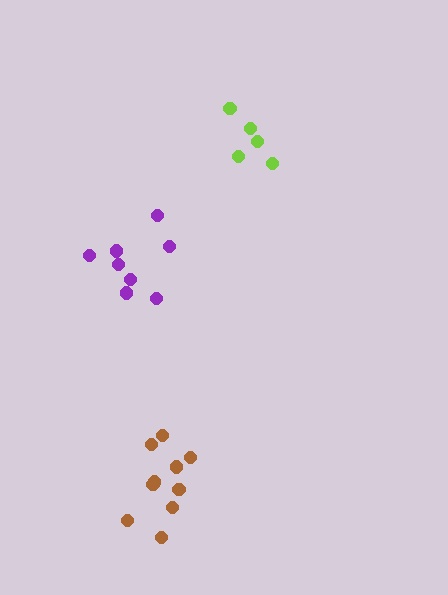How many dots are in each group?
Group 1: 5 dots, Group 2: 10 dots, Group 3: 8 dots (23 total).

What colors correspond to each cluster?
The clusters are colored: lime, brown, purple.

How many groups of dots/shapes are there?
There are 3 groups.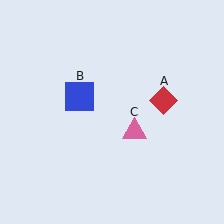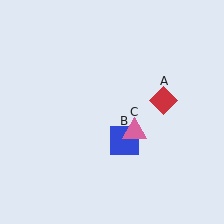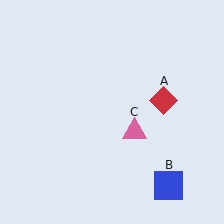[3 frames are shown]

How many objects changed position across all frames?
1 object changed position: blue square (object B).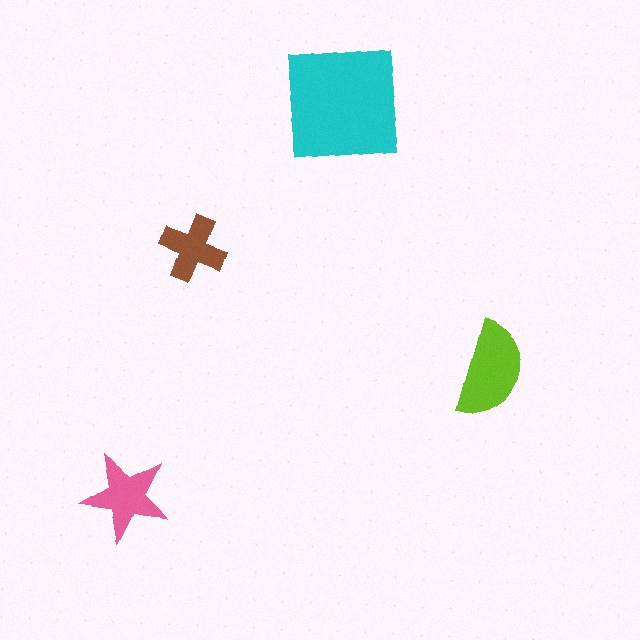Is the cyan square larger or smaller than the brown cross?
Larger.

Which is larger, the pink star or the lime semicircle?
The lime semicircle.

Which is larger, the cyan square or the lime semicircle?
The cyan square.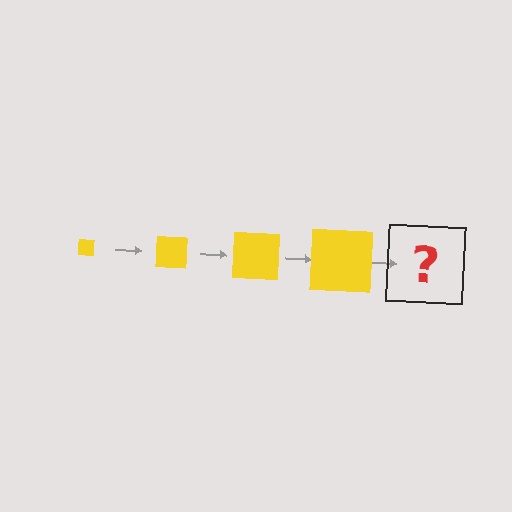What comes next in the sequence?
The next element should be a yellow square, larger than the previous one.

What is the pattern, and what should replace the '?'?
The pattern is that the square gets progressively larger each step. The '?' should be a yellow square, larger than the previous one.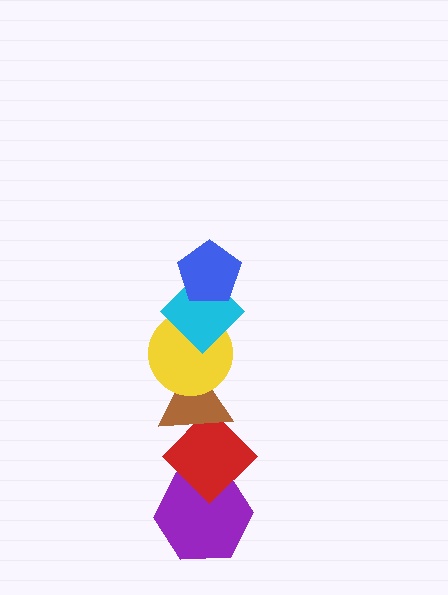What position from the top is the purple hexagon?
The purple hexagon is 6th from the top.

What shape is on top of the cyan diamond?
The blue pentagon is on top of the cyan diamond.